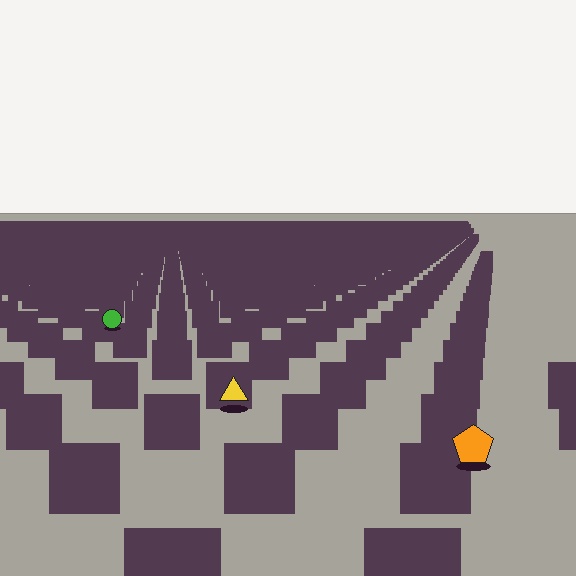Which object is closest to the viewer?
The orange pentagon is closest. The texture marks near it are larger and more spread out.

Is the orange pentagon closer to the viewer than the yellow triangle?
Yes. The orange pentagon is closer — you can tell from the texture gradient: the ground texture is coarser near it.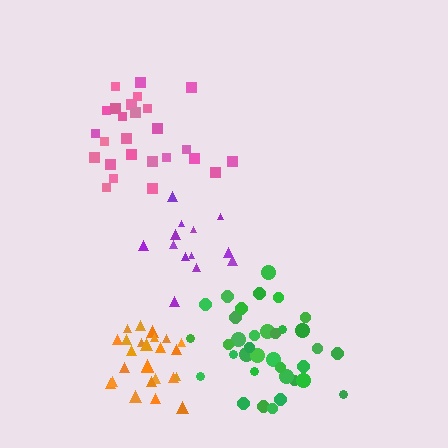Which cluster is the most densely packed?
Orange.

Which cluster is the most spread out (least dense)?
Pink.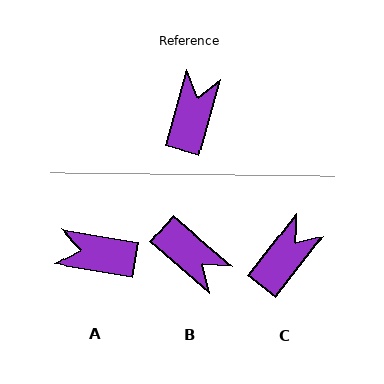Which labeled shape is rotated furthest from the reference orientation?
B, about 115 degrees away.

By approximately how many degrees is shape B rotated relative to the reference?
Approximately 115 degrees clockwise.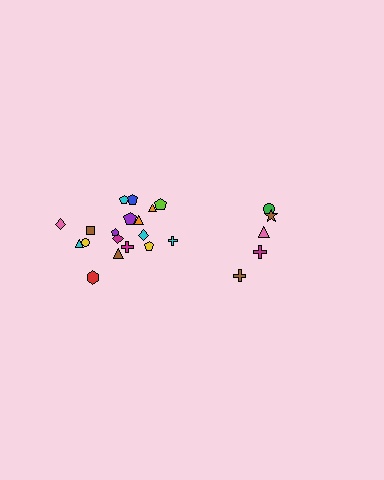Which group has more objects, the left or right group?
The left group.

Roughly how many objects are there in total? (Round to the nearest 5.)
Roughly 25 objects in total.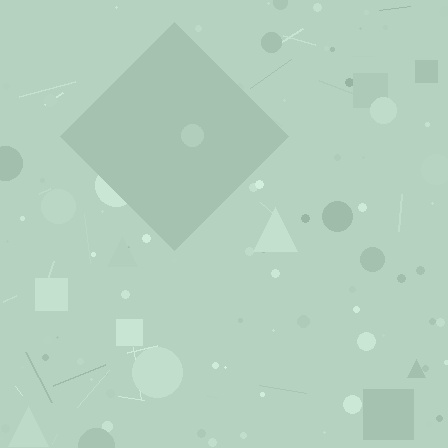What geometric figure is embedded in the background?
A diamond is embedded in the background.